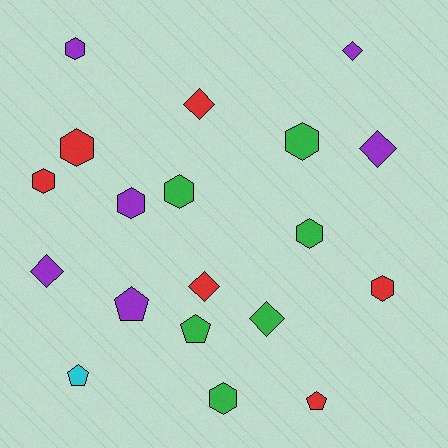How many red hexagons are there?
There are 3 red hexagons.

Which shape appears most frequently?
Hexagon, with 9 objects.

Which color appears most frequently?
Red, with 6 objects.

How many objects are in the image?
There are 19 objects.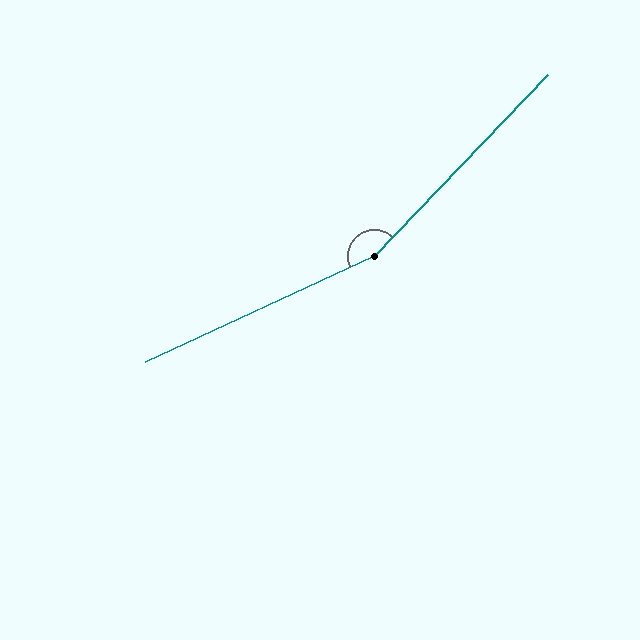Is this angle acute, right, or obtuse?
It is obtuse.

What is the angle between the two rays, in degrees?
Approximately 159 degrees.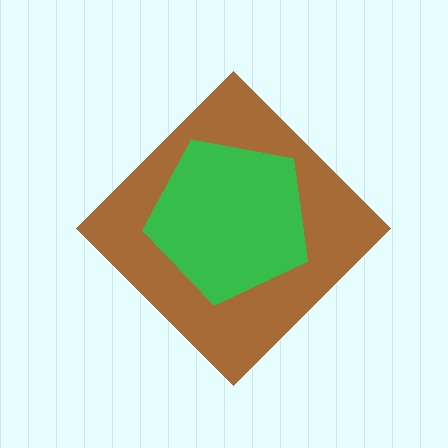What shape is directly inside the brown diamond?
The green pentagon.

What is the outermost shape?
The brown diamond.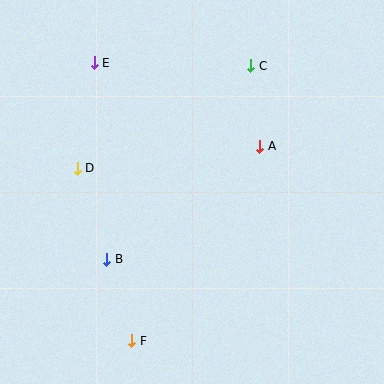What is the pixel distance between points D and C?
The distance between D and C is 202 pixels.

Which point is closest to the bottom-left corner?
Point F is closest to the bottom-left corner.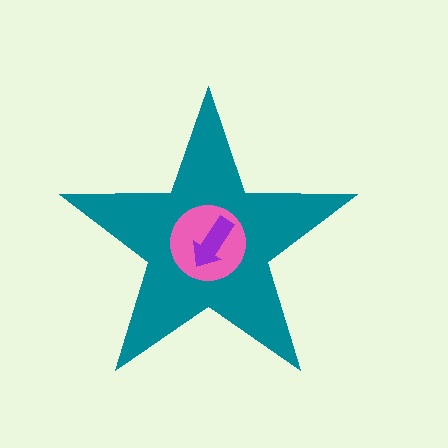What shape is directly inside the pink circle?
The purple arrow.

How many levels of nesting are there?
3.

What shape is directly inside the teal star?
The pink circle.